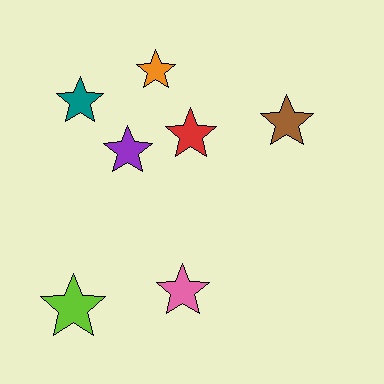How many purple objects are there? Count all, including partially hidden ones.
There is 1 purple object.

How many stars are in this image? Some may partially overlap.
There are 7 stars.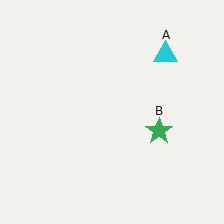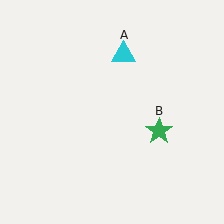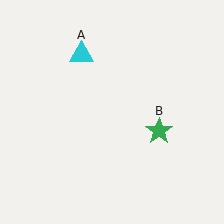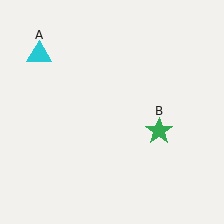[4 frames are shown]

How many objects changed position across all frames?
1 object changed position: cyan triangle (object A).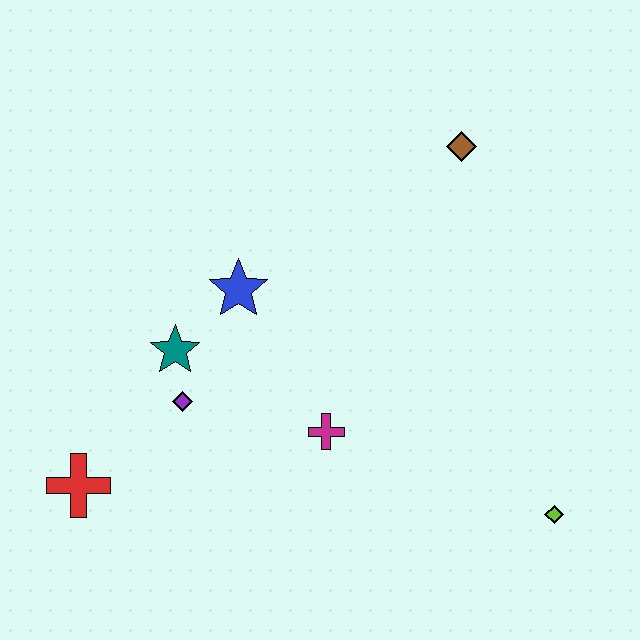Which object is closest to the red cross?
The purple diamond is closest to the red cross.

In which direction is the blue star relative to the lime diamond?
The blue star is to the left of the lime diamond.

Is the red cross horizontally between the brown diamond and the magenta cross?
No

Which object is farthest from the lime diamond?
The red cross is farthest from the lime diamond.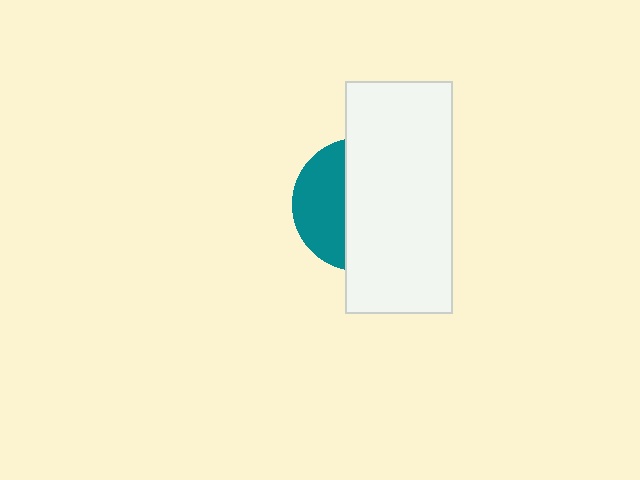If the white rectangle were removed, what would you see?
You would see the complete teal circle.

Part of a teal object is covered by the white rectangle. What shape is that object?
It is a circle.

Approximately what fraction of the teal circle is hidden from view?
Roughly 62% of the teal circle is hidden behind the white rectangle.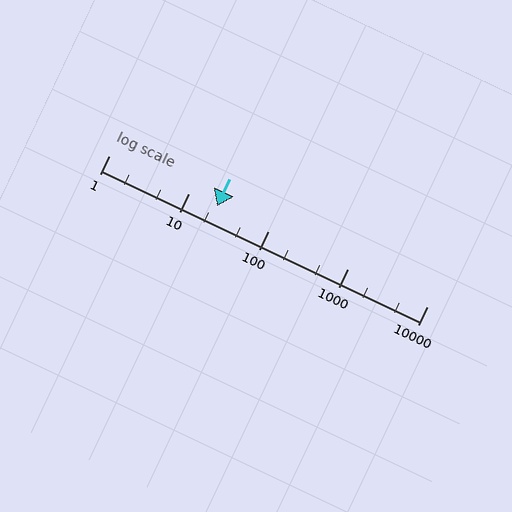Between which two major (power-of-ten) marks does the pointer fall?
The pointer is between 10 and 100.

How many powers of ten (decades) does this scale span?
The scale spans 4 decades, from 1 to 10000.